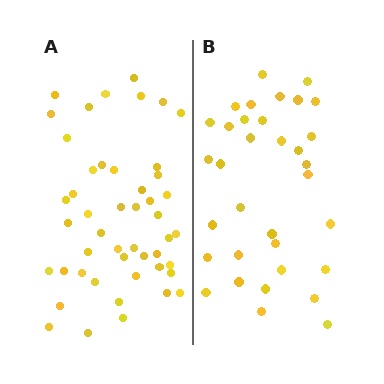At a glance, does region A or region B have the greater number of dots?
Region A (the left region) has more dots.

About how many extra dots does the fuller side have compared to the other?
Region A has approximately 15 more dots than region B.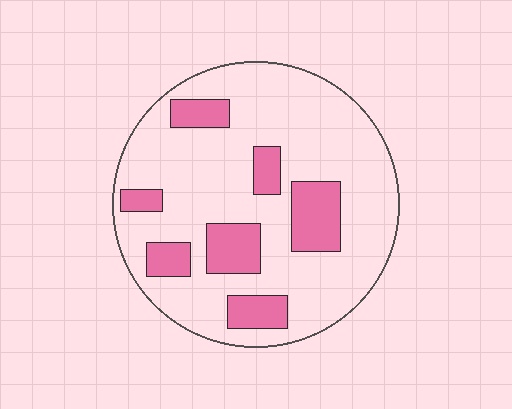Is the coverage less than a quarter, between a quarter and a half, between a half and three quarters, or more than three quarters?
Less than a quarter.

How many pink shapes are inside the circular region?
7.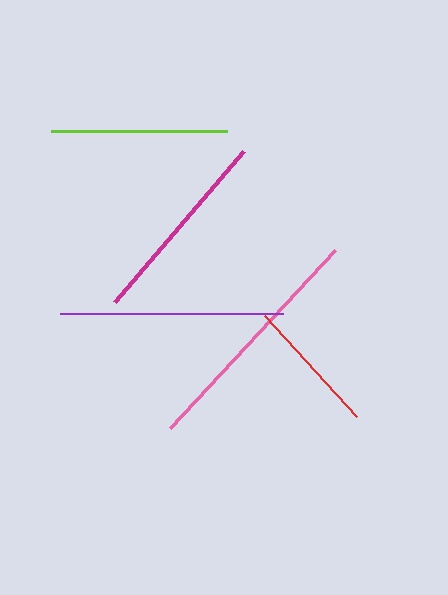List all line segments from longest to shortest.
From longest to shortest: pink, purple, magenta, lime, red.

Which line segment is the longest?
The pink line is the longest at approximately 242 pixels.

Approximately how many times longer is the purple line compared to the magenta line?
The purple line is approximately 1.1 times the length of the magenta line.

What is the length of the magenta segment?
The magenta segment is approximately 199 pixels long.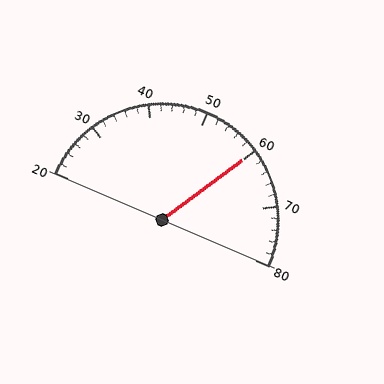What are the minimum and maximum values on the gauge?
The gauge ranges from 20 to 80.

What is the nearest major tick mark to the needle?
The nearest major tick mark is 60.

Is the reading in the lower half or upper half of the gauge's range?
The reading is in the upper half of the range (20 to 80).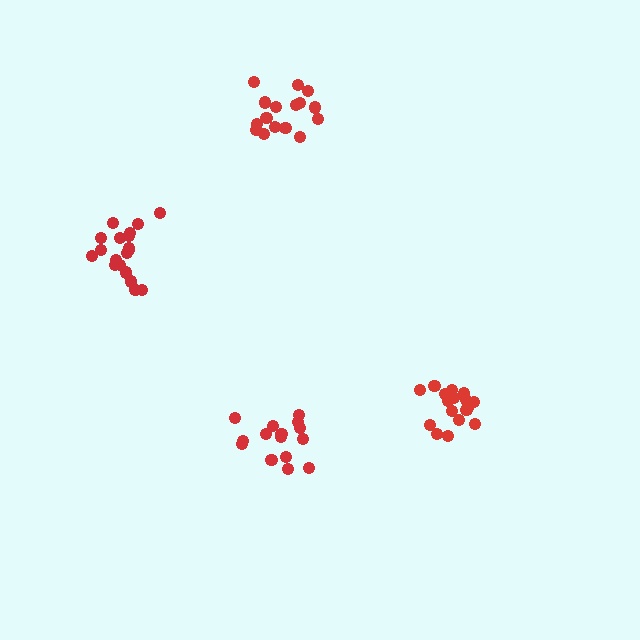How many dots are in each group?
Group 1: 15 dots, Group 2: 19 dots, Group 3: 19 dots, Group 4: 16 dots (69 total).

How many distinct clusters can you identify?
There are 4 distinct clusters.